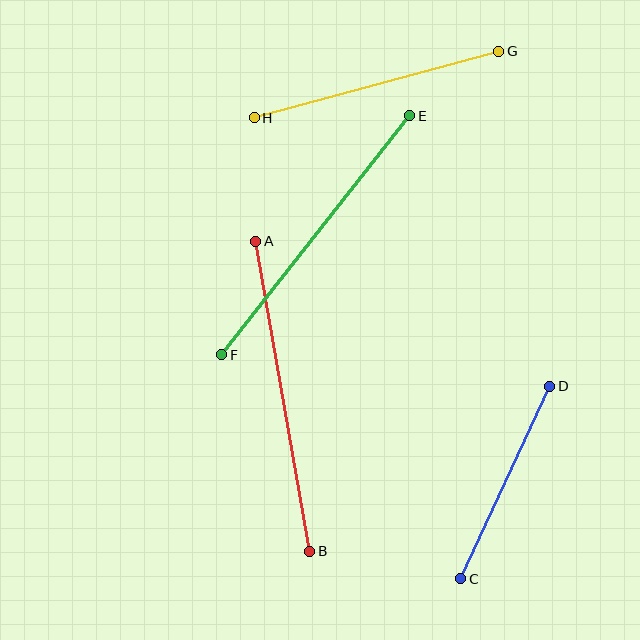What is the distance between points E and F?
The distance is approximately 304 pixels.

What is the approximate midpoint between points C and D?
The midpoint is at approximately (505, 482) pixels.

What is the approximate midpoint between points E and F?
The midpoint is at approximately (316, 235) pixels.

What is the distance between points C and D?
The distance is approximately 212 pixels.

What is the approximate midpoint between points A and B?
The midpoint is at approximately (283, 396) pixels.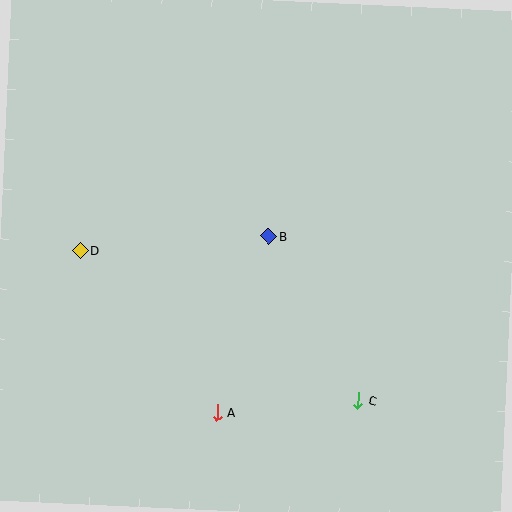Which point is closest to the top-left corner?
Point D is closest to the top-left corner.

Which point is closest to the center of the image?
Point B at (269, 236) is closest to the center.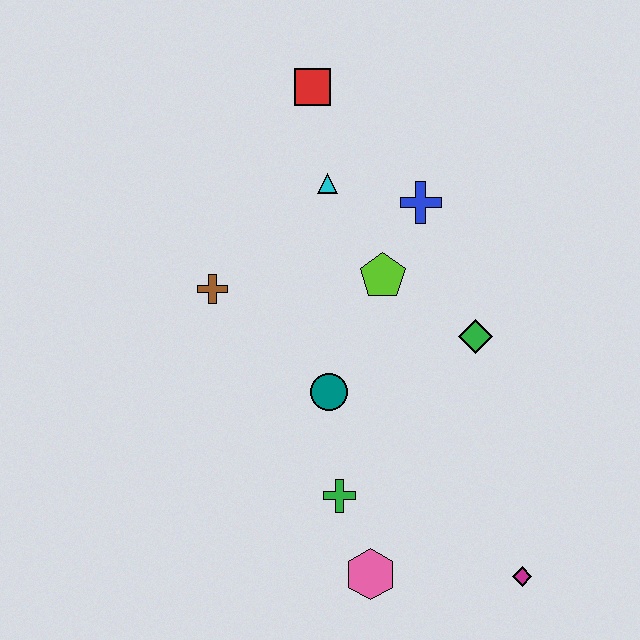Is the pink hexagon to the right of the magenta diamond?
No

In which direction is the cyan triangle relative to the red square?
The cyan triangle is below the red square.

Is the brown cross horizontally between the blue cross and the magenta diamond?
No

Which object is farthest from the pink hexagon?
The red square is farthest from the pink hexagon.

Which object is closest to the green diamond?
The lime pentagon is closest to the green diamond.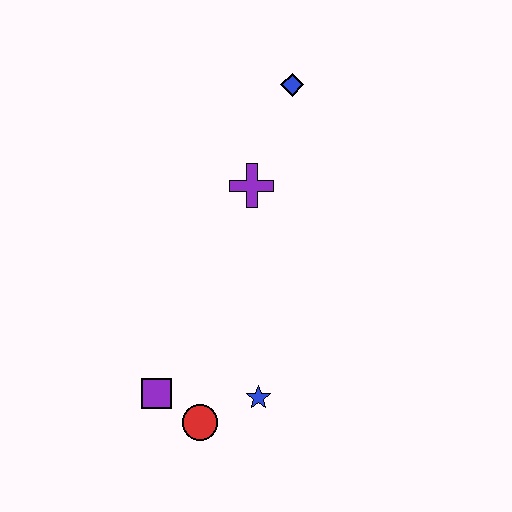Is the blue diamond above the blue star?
Yes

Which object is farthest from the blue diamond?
The red circle is farthest from the blue diamond.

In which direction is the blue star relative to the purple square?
The blue star is to the right of the purple square.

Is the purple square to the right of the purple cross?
No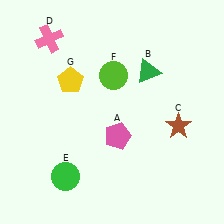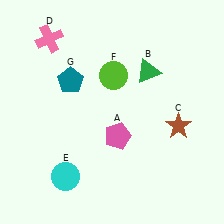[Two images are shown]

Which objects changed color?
E changed from green to cyan. G changed from yellow to teal.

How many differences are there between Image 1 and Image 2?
There are 2 differences between the two images.